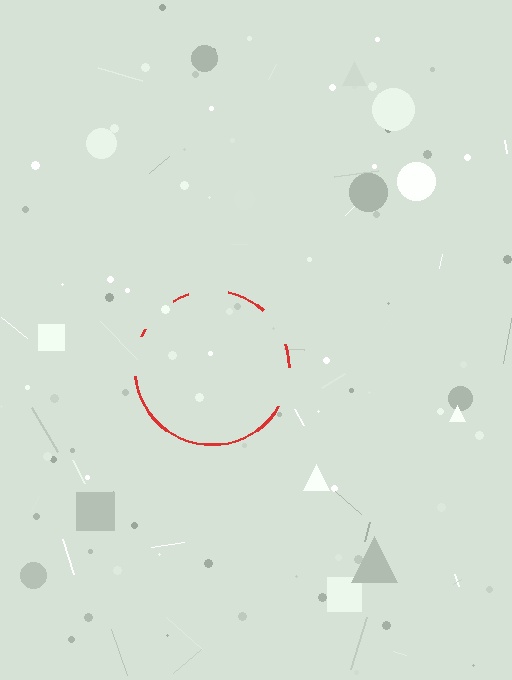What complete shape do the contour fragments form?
The contour fragments form a circle.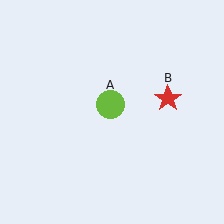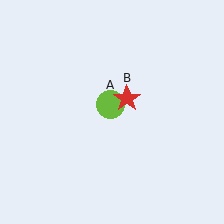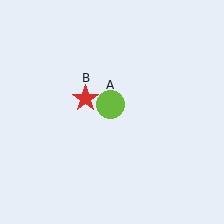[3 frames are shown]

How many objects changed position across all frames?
1 object changed position: red star (object B).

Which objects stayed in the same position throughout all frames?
Lime circle (object A) remained stationary.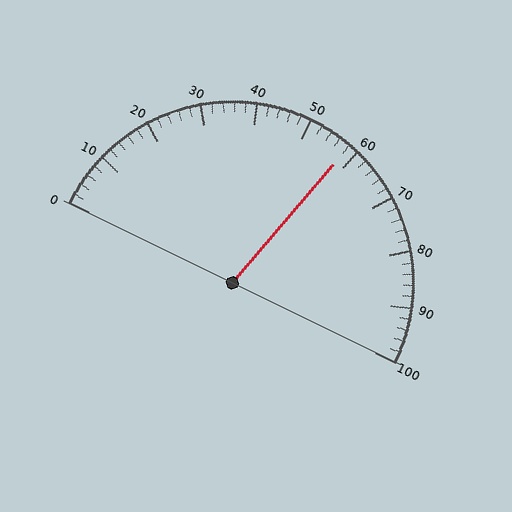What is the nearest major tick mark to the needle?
The nearest major tick mark is 60.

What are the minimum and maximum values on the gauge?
The gauge ranges from 0 to 100.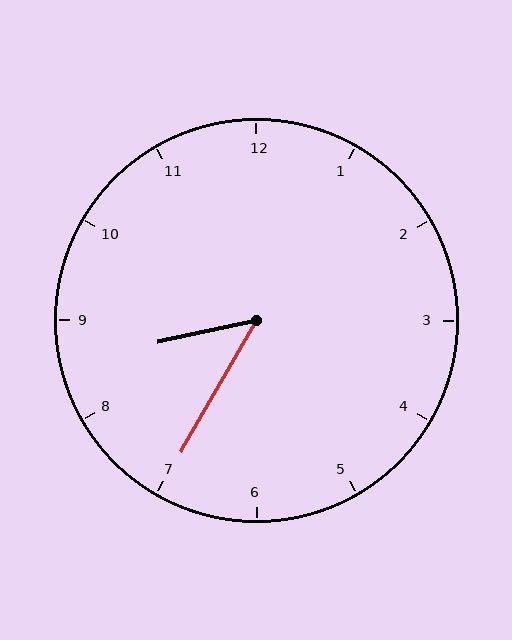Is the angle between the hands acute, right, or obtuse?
It is acute.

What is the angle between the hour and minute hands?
Approximately 48 degrees.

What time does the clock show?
8:35.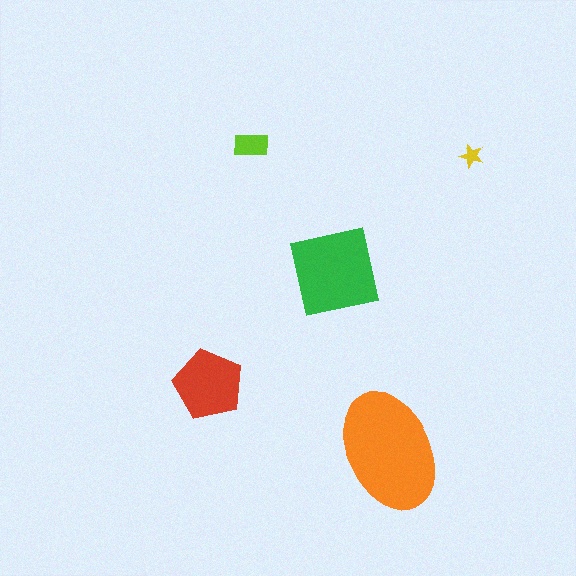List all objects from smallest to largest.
The yellow star, the lime rectangle, the red pentagon, the green square, the orange ellipse.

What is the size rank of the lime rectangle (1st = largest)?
4th.